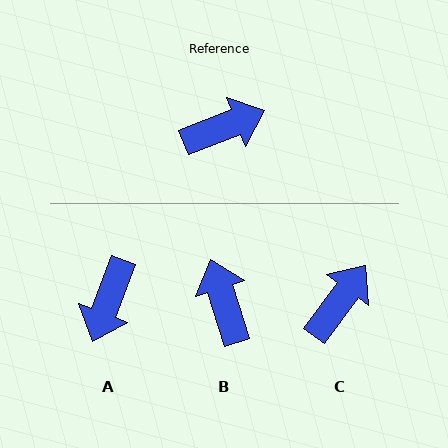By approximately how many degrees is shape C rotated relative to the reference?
Approximately 33 degrees counter-clockwise.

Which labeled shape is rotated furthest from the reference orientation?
A, about 132 degrees away.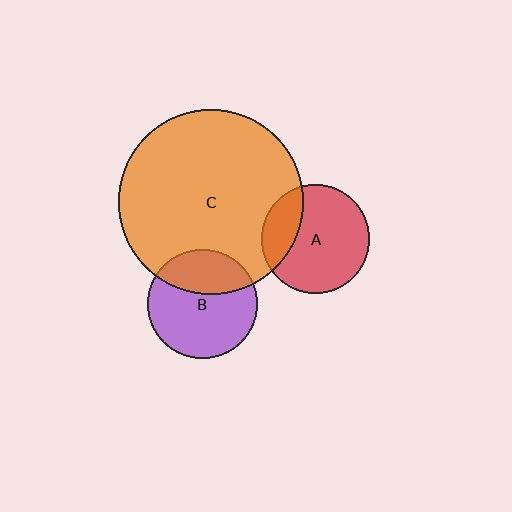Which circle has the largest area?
Circle C (orange).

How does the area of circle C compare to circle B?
Approximately 2.9 times.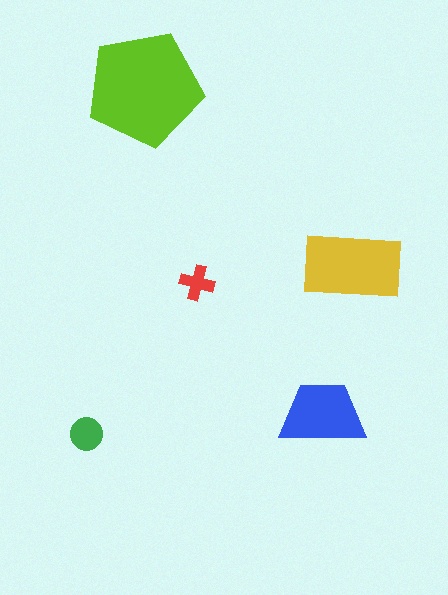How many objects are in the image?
There are 5 objects in the image.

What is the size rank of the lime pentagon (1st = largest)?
1st.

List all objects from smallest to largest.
The red cross, the green circle, the blue trapezoid, the yellow rectangle, the lime pentagon.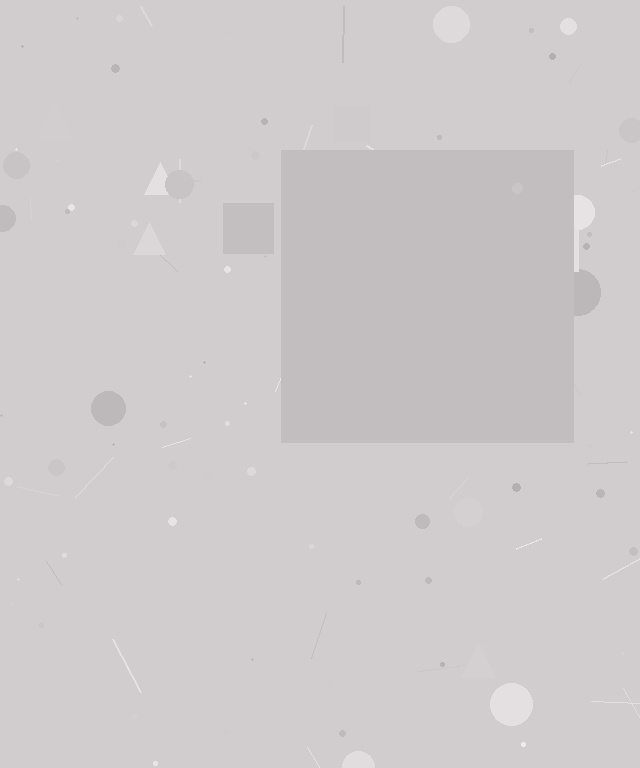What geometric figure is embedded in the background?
A square is embedded in the background.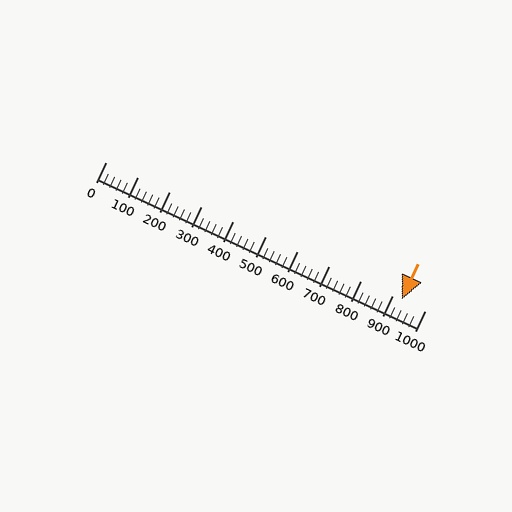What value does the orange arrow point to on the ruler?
The orange arrow points to approximately 929.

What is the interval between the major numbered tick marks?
The major tick marks are spaced 100 units apart.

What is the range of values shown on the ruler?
The ruler shows values from 0 to 1000.